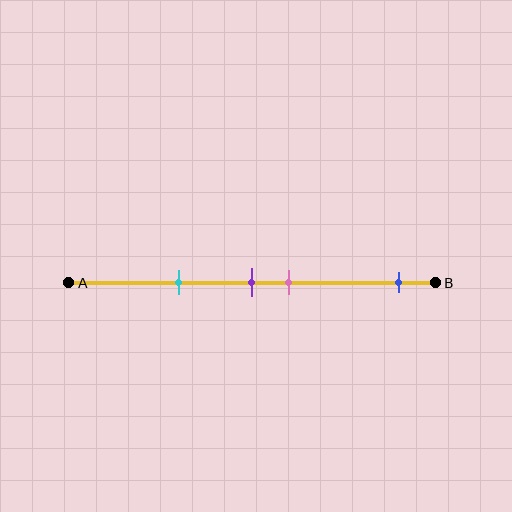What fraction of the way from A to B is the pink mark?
The pink mark is approximately 60% (0.6) of the way from A to B.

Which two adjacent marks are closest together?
The purple and pink marks are the closest adjacent pair.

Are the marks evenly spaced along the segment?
No, the marks are not evenly spaced.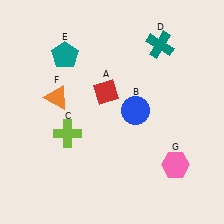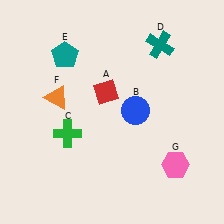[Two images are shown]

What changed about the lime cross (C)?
In Image 1, C is lime. In Image 2, it changed to green.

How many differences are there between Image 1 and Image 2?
There is 1 difference between the two images.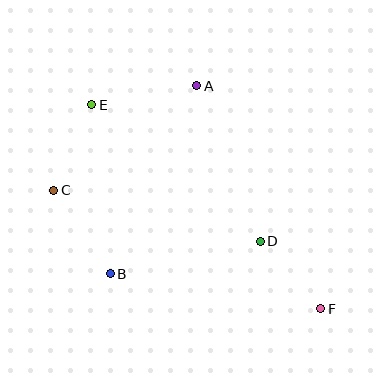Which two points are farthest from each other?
Points E and F are farthest from each other.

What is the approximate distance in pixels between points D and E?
The distance between D and E is approximately 216 pixels.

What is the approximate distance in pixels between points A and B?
The distance between A and B is approximately 207 pixels.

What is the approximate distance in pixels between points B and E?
The distance between B and E is approximately 170 pixels.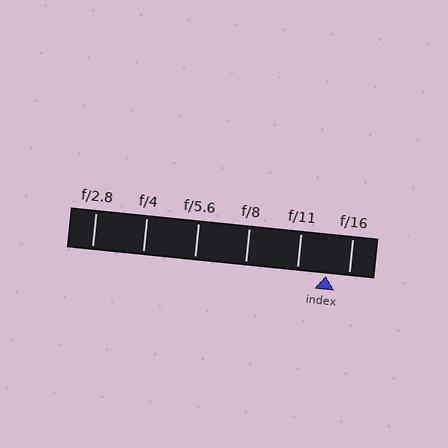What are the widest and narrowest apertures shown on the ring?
The widest aperture shown is f/2.8 and the narrowest is f/16.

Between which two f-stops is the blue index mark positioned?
The index mark is between f/11 and f/16.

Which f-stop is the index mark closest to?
The index mark is closest to f/16.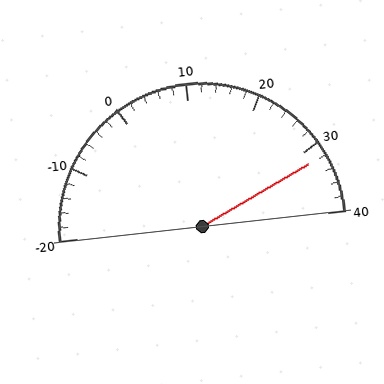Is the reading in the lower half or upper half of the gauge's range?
The reading is in the upper half of the range (-20 to 40).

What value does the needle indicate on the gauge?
The needle indicates approximately 32.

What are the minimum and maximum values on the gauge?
The gauge ranges from -20 to 40.